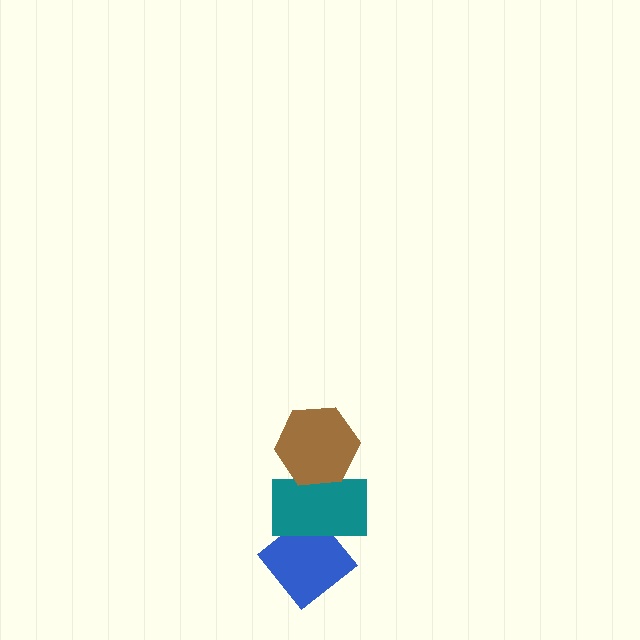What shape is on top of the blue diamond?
The teal rectangle is on top of the blue diamond.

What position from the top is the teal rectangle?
The teal rectangle is 2nd from the top.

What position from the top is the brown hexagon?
The brown hexagon is 1st from the top.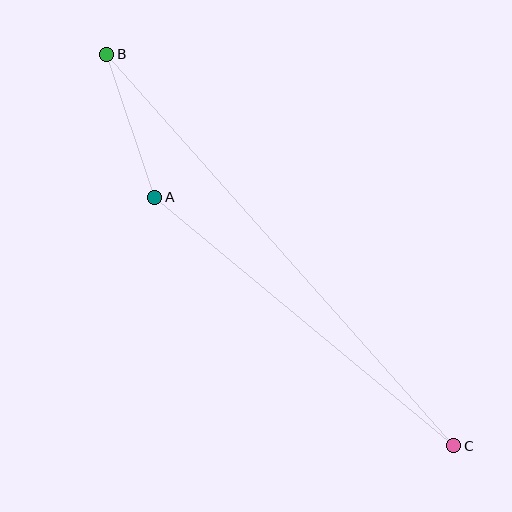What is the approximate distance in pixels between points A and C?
The distance between A and C is approximately 389 pixels.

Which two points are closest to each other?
Points A and B are closest to each other.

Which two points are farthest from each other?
Points B and C are farthest from each other.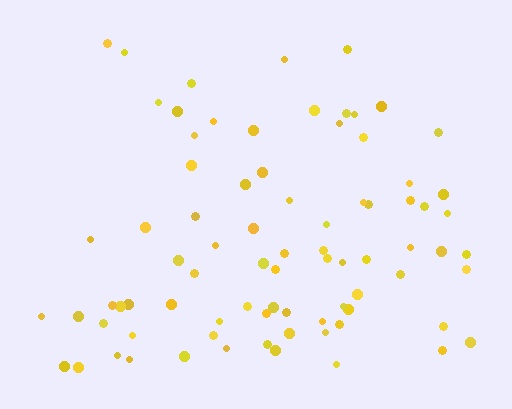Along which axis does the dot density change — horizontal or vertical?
Vertical.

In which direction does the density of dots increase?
From top to bottom, with the bottom side densest.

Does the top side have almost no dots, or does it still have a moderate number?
Still a moderate number, just noticeably fewer than the bottom.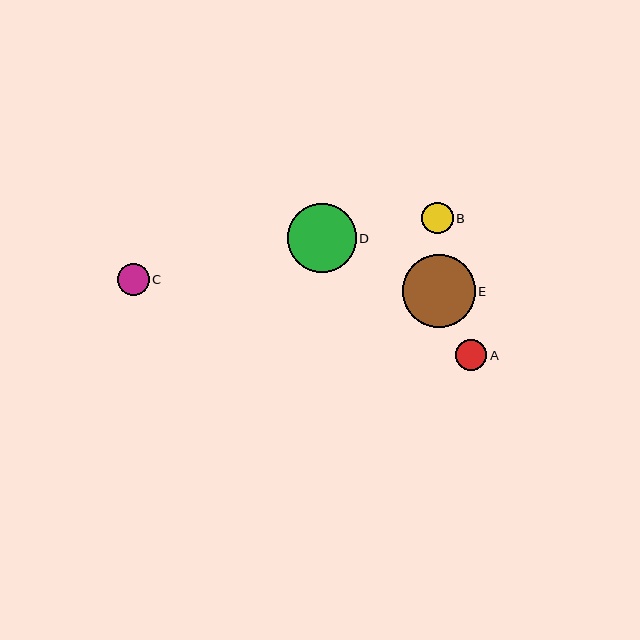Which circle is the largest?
Circle E is the largest with a size of approximately 73 pixels.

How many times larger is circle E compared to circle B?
Circle E is approximately 2.3 times the size of circle B.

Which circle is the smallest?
Circle A is the smallest with a size of approximately 31 pixels.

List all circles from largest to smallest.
From largest to smallest: E, D, C, B, A.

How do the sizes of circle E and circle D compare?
Circle E and circle D are approximately the same size.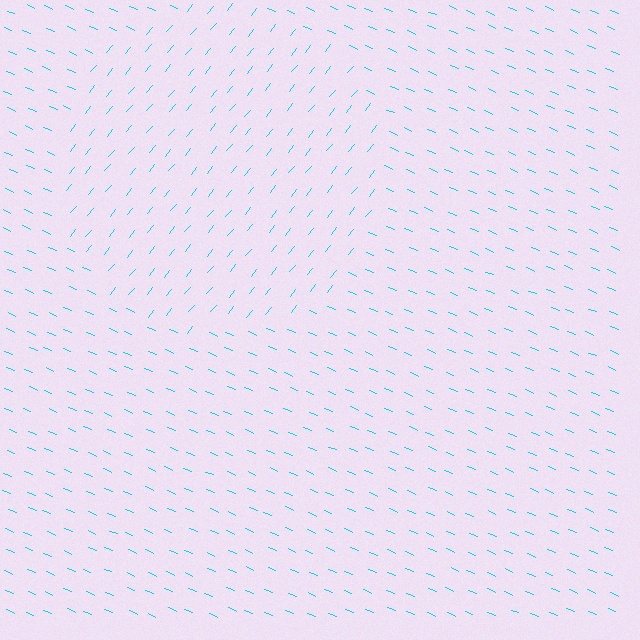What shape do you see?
I see a circle.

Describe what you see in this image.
The image is filled with small cyan line segments. A circle region in the image has lines oriented differently from the surrounding lines, creating a visible texture boundary.